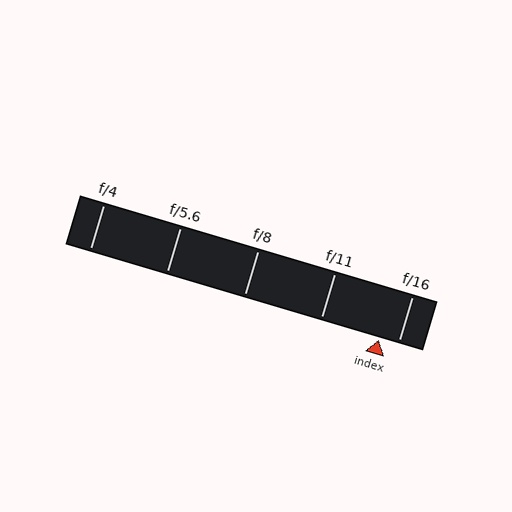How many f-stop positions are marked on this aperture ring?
There are 5 f-stop positions marked.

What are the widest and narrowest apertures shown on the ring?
The widest aperture shown is f/4 and the narrowest is f/16.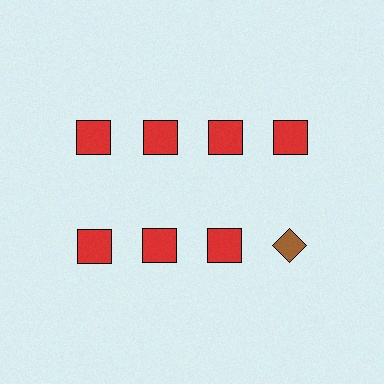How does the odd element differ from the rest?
It differs in both color (brown instead of red) and shape (diamond instead of square).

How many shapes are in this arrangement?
There are 8 shapes arranged in a grid pattern.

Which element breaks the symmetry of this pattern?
The brown diamond in the second row, second from right column breaks the symmetry. All other shapes are red squares.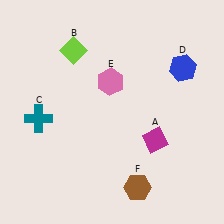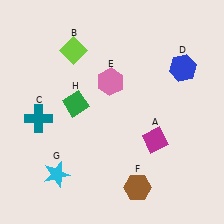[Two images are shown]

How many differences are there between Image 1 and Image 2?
There are 2 differences between the two images.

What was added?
A cyan star (G), a green diamond (H) were added in Image 2.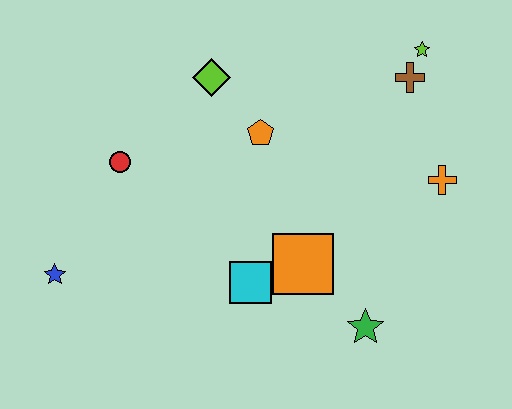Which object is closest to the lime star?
The brown cross is closest to the lime star.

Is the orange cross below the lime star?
Yes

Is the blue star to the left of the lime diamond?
Yes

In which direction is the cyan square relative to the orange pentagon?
The cyan square is below the orange pentagon.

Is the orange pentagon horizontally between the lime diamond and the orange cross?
Yes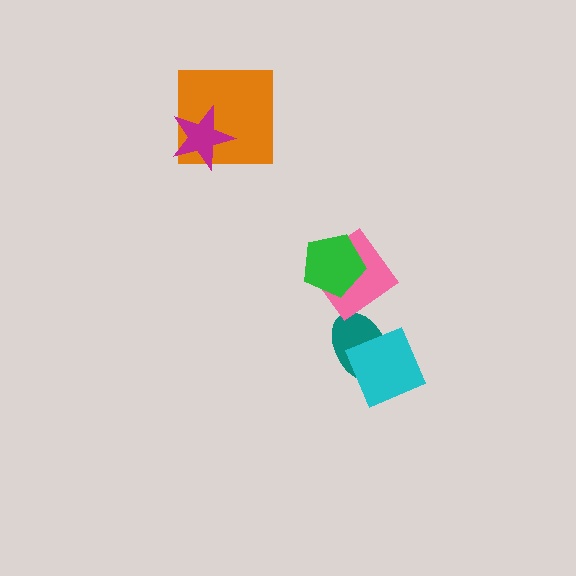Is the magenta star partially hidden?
No, no other shape covers it.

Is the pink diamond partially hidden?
Yes, it is partially covered by another shape.